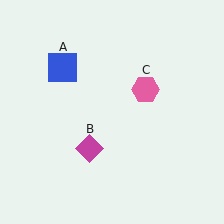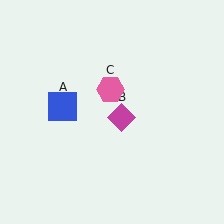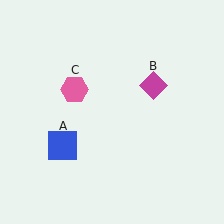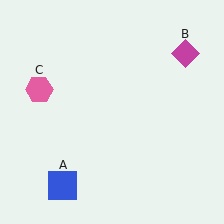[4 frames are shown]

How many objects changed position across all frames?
3 objects changed position: blue square (object A), magenta diamond (object B), pink hexagon (object C).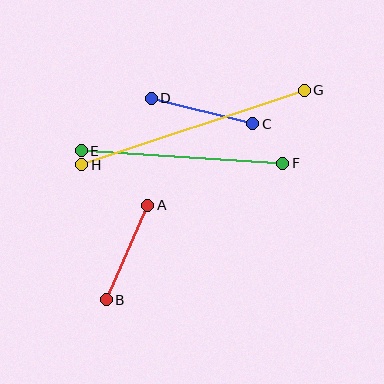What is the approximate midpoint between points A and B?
The midpoint is at approximately (127, 252) pixels.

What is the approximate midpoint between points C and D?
The midpoint is at approximately (202, 111) pixels.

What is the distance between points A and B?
The distance is approximately 103 pixels.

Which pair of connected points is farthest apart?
Points G and H are farthest apart.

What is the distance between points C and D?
The distance is approximately 104 pixels.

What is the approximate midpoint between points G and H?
The midpoint is at approximately (193, 128) pixels.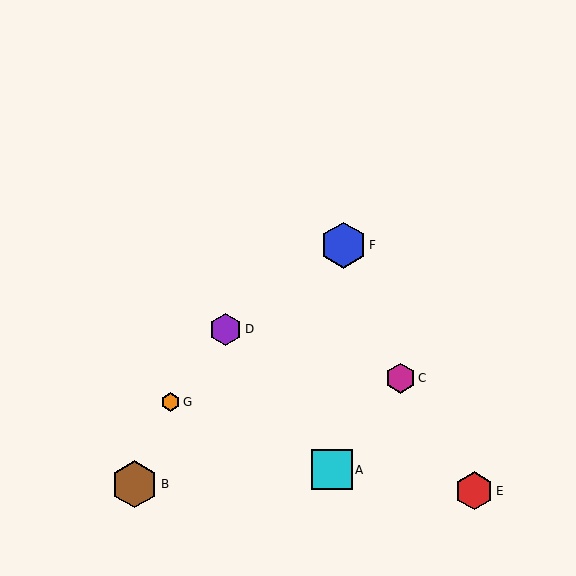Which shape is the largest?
The brown hexagon (labeled B) is the largest.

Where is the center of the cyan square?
The center of the cyan square is at (332, 470).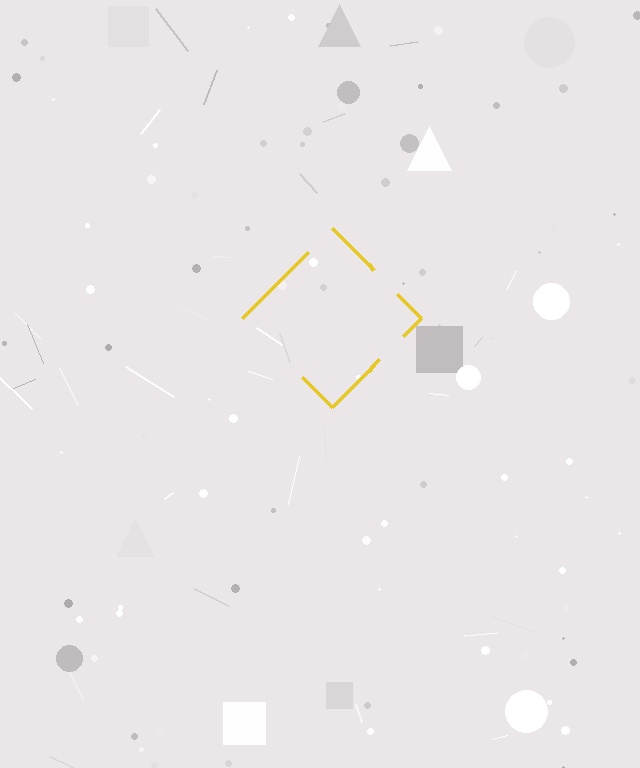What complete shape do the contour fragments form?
The contour fragments form a diamond.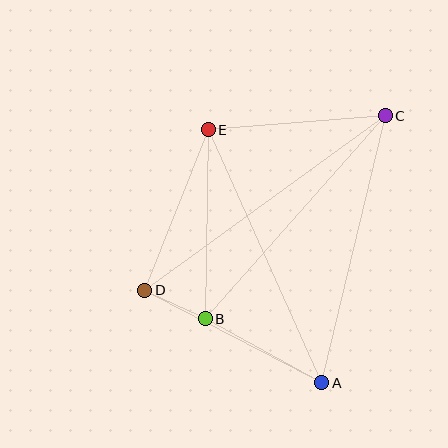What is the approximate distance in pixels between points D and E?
The distance between D and E is approximately 173 pixels.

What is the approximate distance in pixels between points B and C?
The distance between B and C is approximately 271 pixels.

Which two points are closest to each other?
Points B and D are closest to each other.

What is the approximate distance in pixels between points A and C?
The distance between A and C is approximately 274 pixels.